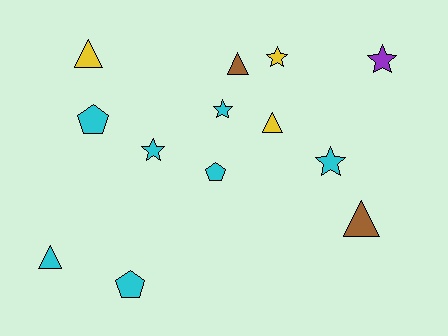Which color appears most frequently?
Cyan, with 7 objects.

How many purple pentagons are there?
There are no purple pentagons.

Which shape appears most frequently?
Star, with 5 objects.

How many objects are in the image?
There are 13 objects.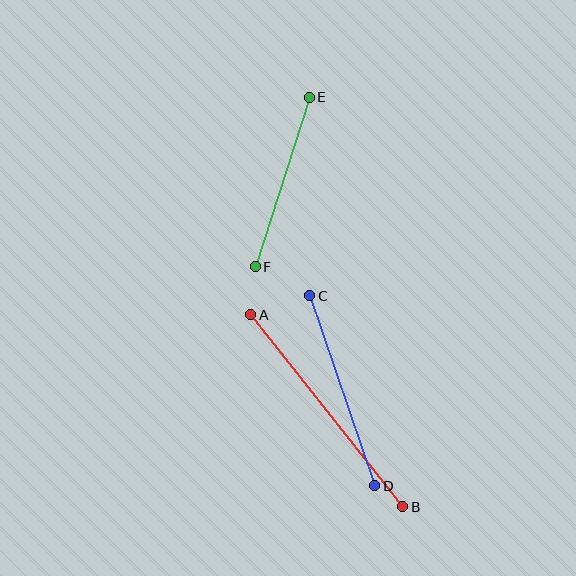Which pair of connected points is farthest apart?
Points A and B are farthest apart.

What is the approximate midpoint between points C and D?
The midpoint is at approximately (342, 391) pixels.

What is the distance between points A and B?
The distance is approximately 245 pixels.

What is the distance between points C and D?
The distance is approximately 201 pixels.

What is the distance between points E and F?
The distance is approximately 178 pixels.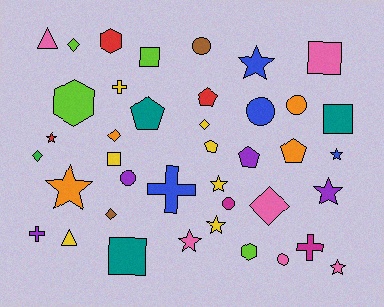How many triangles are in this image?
There are 2 triangles.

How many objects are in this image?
There are 40 objects.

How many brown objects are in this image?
There are 2 brown objects.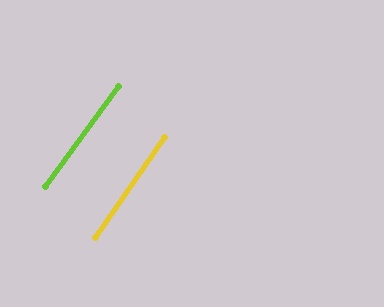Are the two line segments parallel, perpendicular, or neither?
Parallel — their directions differ by only 1.8°.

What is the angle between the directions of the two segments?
Approximately 2 degrees.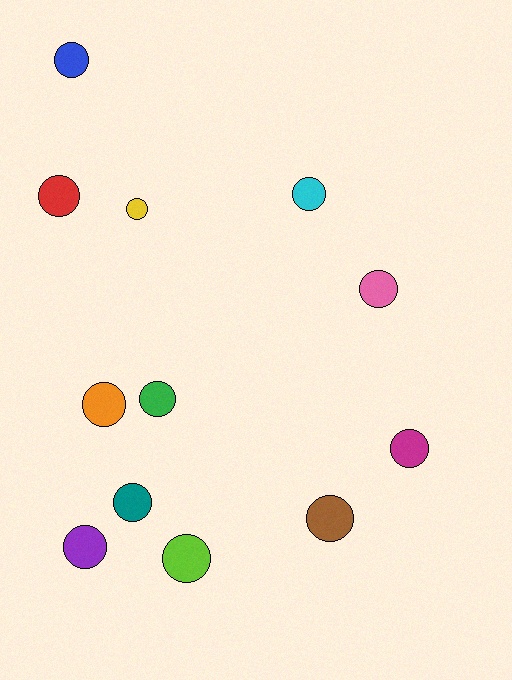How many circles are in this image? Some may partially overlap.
There are 12 circles.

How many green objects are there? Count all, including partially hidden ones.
There is 1 green object.